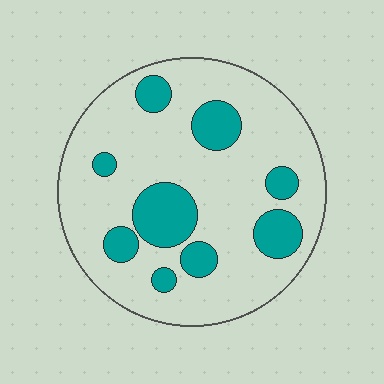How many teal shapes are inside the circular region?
9.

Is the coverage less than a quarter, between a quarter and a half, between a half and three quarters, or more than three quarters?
Less than a quarter.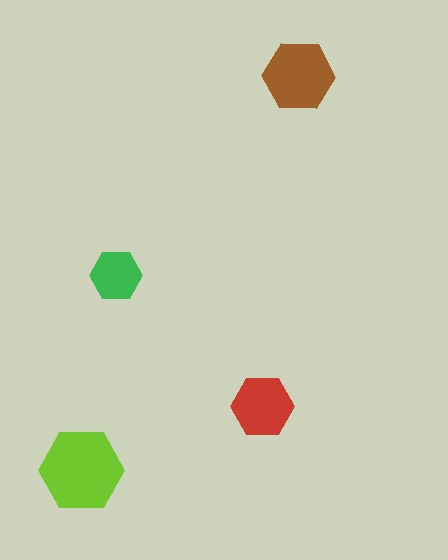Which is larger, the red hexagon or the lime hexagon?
The lime one.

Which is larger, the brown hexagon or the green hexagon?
The brown one.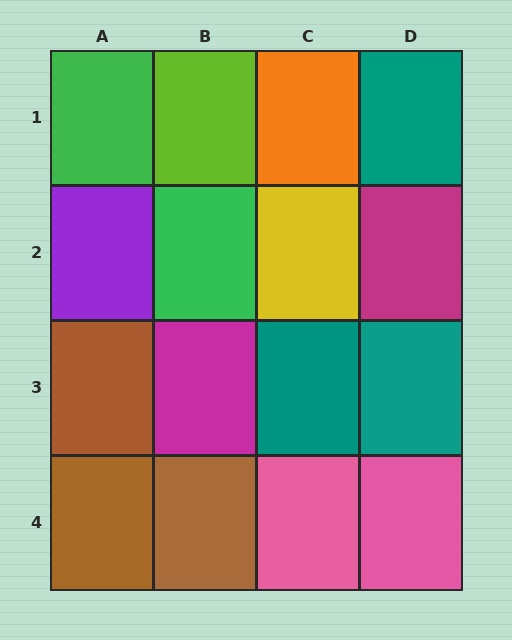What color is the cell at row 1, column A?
Green.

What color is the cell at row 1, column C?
Orange.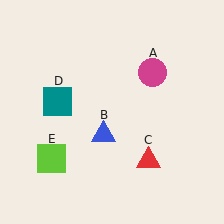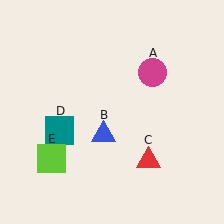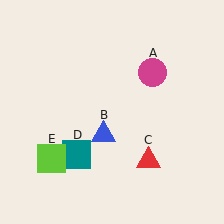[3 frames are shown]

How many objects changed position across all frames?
1 object changed position: teal square (object D).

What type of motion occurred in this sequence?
The teal square (object D) rotated counterclockwise around the center of the scene.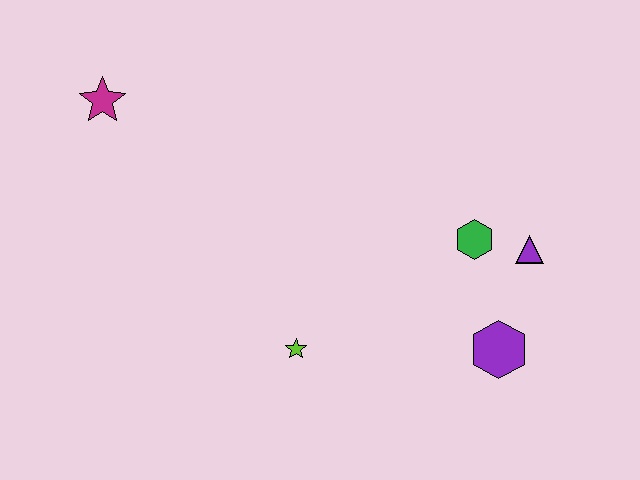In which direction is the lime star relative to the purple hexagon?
The lime star is to the left of the purple hexagon.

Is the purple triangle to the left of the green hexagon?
No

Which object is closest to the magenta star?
The lime star is closest to the magenta star.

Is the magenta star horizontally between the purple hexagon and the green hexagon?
No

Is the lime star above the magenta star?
No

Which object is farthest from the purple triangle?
The magenta star is farthest from the purple triangle.